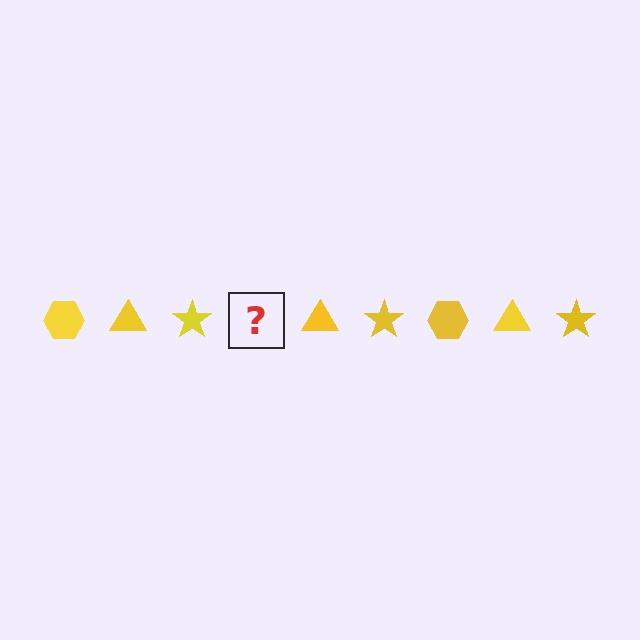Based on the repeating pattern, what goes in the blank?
The blank should be a yellow hexagon.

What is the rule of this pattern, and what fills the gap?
The rule is that the pattern cycles through hexagon, triangle, star shapes in yellow. The gap should be filled with a yellow hexagon.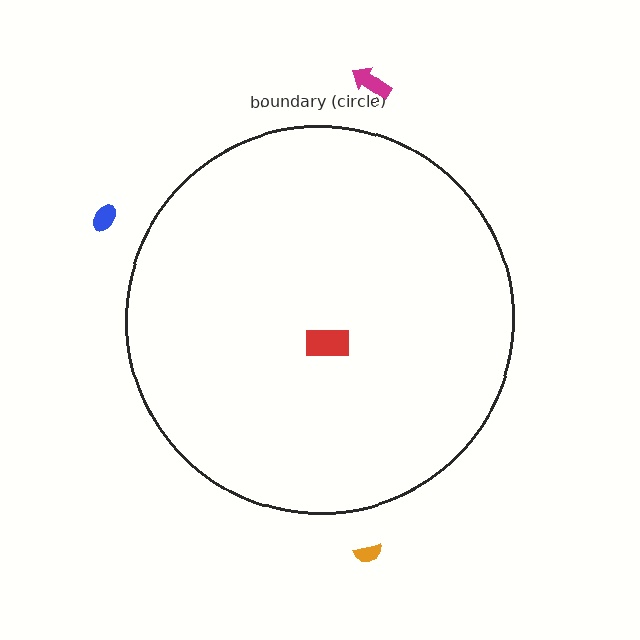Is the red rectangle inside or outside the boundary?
Inside.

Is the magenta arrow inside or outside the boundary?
Outside.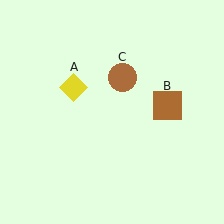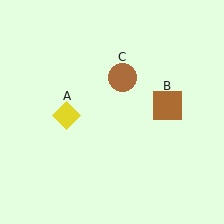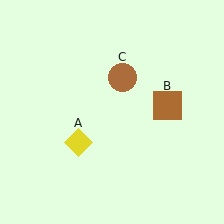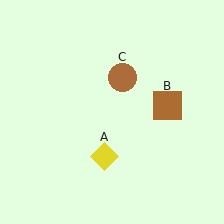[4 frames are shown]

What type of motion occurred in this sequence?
The yellow diamond (object A) rotated counterclockwise around the center of the scene.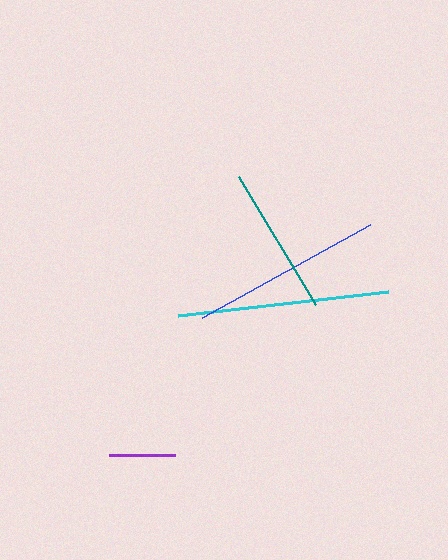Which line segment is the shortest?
The purple line is the shortest at approximately 66 pixels.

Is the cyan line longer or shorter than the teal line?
The cyan line is longer than the teal line.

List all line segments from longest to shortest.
From longest to shortest: cyan, blue, teal, purple.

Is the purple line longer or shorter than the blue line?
The blue line is longer than the purple line.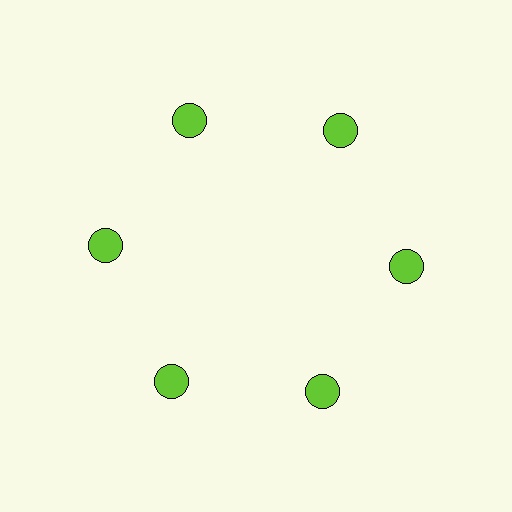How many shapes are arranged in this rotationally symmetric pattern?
There are 6 shapes, arranged in 6 groups of 1.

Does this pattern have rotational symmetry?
Yes, this pattern has 6-fold rotational symmetry. It looks the same after rotating 60 degrees around the center.